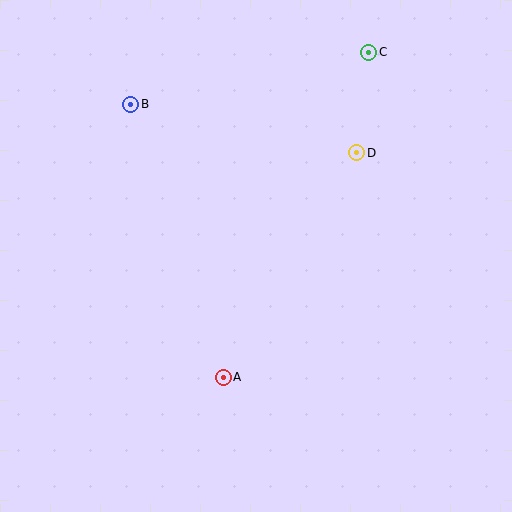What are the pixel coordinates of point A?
Point A is at (223, 377).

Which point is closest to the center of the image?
Point A at (223, 377) is closest to the center.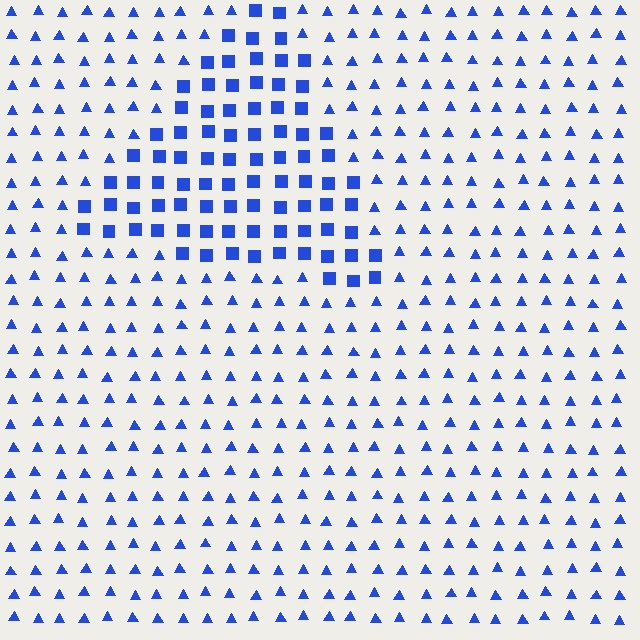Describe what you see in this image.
The image is filled with small blue elements arranged in a uniform grid. A triangle-shaped region contains squares, while the surrounding area contains triangles. The boundary is defined purely by the change in element shape.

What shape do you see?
I see a triangle.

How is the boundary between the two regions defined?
The boundary is defined by a change in element shape: squares inside vs. triangles outside. All elements share the same color and spacing.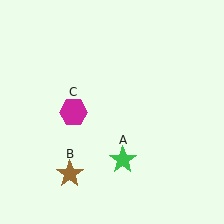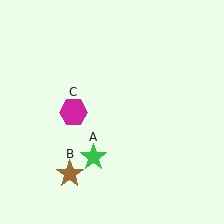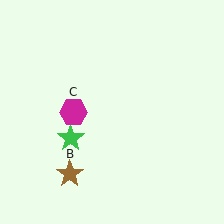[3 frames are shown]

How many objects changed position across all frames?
1 object changed position: green star (object A).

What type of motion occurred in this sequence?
The green star (object A) rotated clockwise around the center of the scene.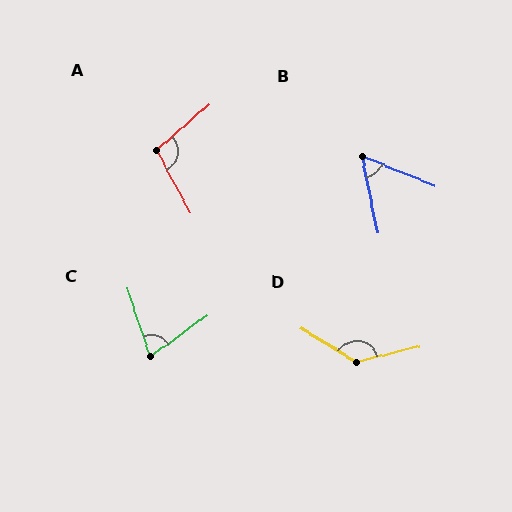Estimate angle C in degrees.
Approximately 72 degrees.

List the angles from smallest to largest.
B (56°), C (72°), A (102°), D (134°).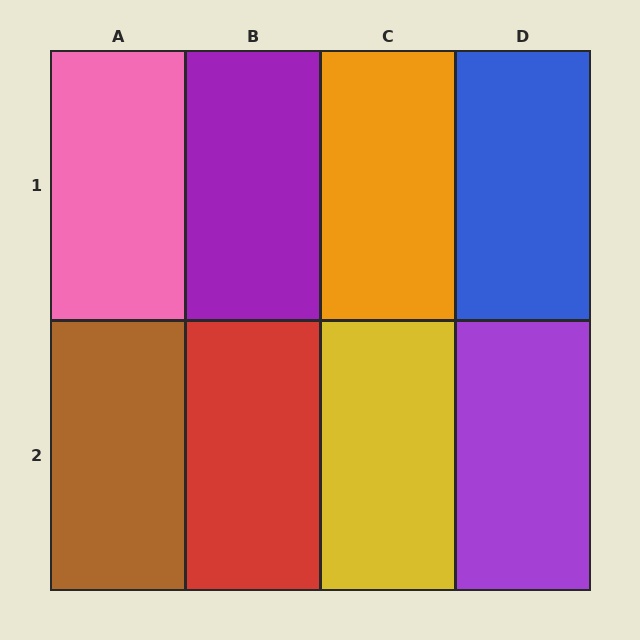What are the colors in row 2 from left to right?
Brown, red, yellow, purple.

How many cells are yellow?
1 cell is yellow.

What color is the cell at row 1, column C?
Orange.